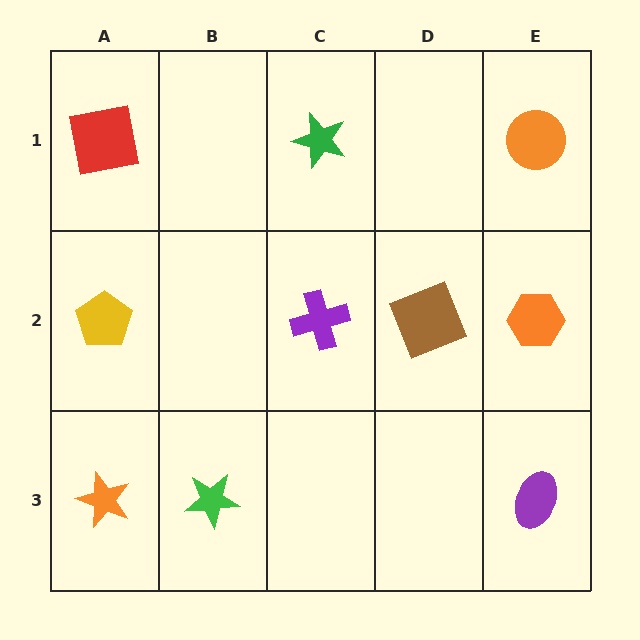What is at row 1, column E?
An orange circle.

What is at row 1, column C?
A green star.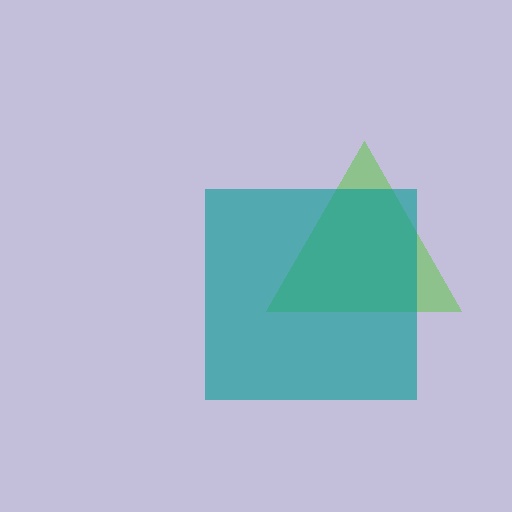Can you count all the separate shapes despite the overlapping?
Yes, there are 2 separate shapes.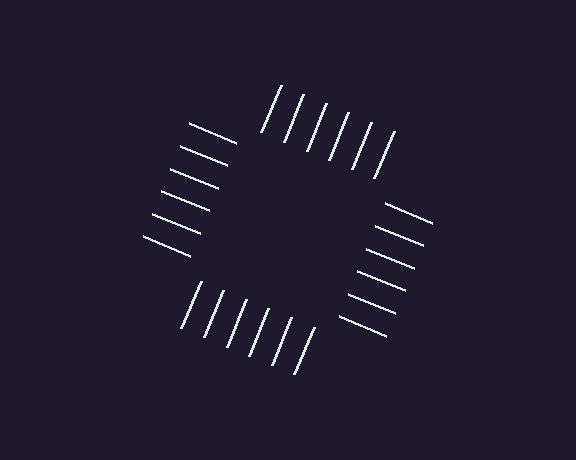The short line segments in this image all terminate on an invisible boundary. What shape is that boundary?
An illusory square — the line segments terminate on its edges but no continuous stroke is drawn.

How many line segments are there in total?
24 — 6 along each of the 4 edges.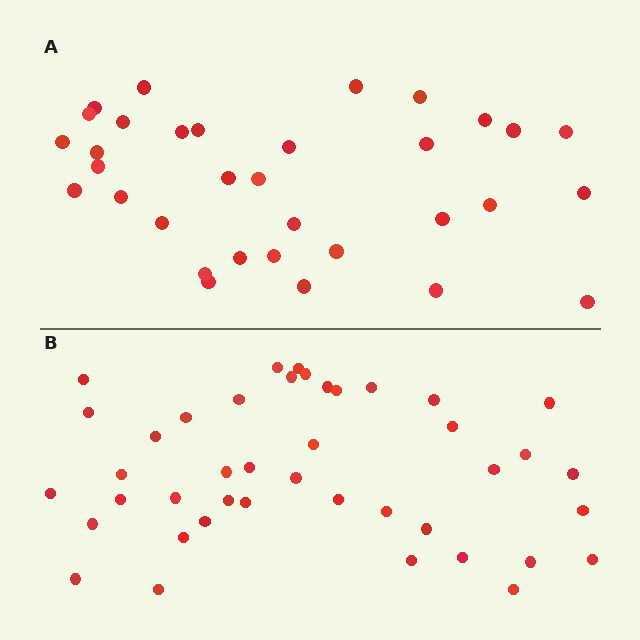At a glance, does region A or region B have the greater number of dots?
Region B (the bottom region) has more dots.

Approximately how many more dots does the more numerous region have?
Region B has roughly 8 or so more dots than region A.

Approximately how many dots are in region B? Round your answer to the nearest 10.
About 40 dots. (The exact count is 42, which rounds to 40.)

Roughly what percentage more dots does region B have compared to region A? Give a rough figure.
About 25% more.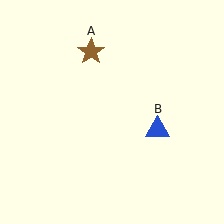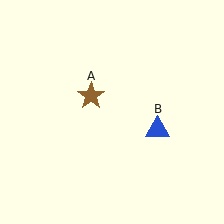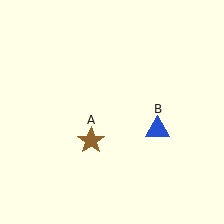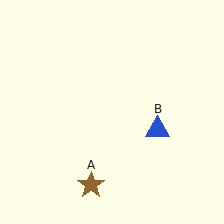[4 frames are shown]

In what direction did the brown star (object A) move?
The brown star (object A) moved down.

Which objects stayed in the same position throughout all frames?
Blue triangle (object B) remained stationary.